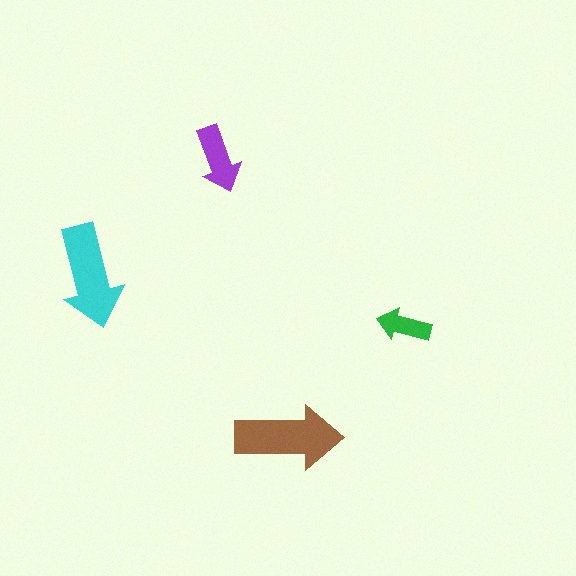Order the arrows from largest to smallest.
the brown one, the cyan one, the purple one, the green one.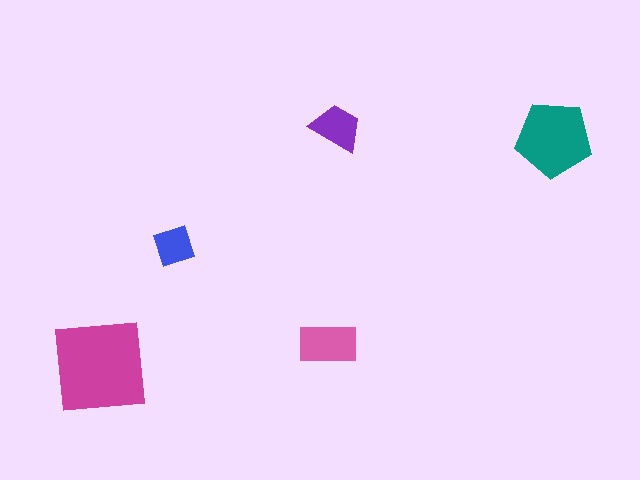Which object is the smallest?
The blue diamond.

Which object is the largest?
The magenta square.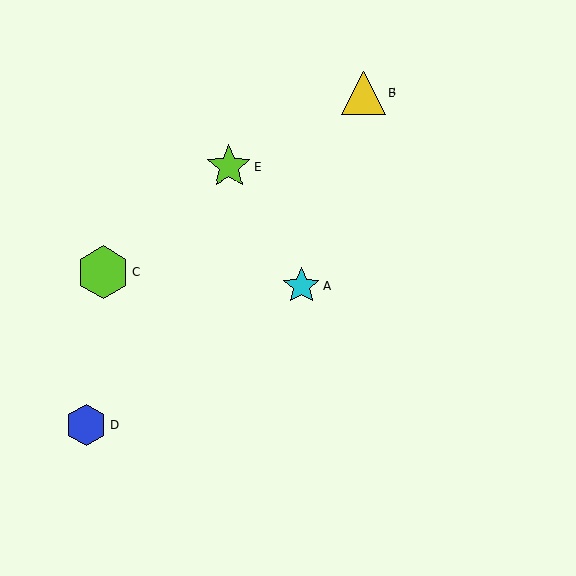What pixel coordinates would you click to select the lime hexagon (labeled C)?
Click at (103, 272) to select the lime hexagon C.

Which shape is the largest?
The lime hexagon (labeled C) is the largest.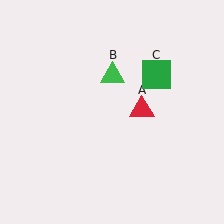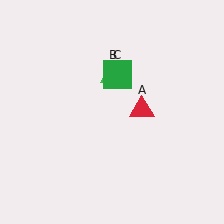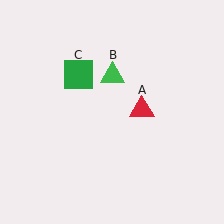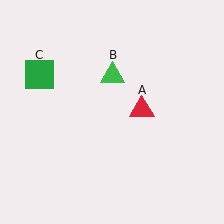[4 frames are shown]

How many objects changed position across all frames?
1 object changed position: green square (object C).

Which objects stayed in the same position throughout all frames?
Red triangle (object A) and green triangle (object B) remained stationary.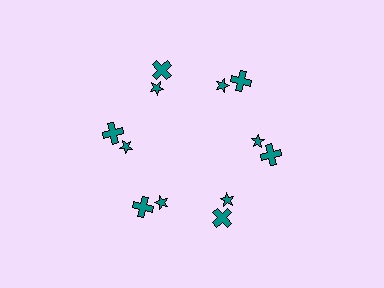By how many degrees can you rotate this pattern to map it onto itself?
The pattern maps onto itself every 60 degrees of rotation.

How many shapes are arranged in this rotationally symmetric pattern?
There are 12 shapes, arranged in 6 groups of 2.